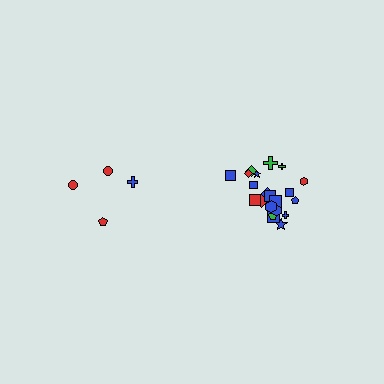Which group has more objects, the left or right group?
The right group.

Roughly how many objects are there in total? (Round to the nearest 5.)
Roughly 25 objects in total.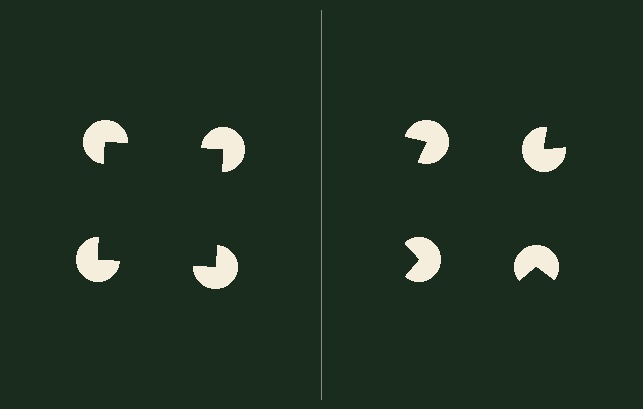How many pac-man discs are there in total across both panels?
8 — 4 on each side.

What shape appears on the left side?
An illusory square.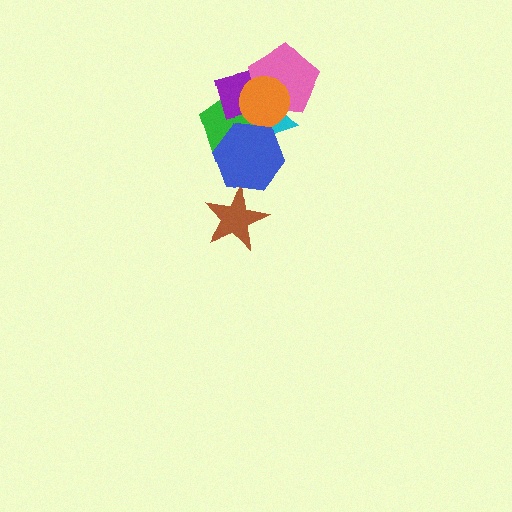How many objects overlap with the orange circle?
4 objects overlap with the orange circle.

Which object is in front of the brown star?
The blue hexagon is in front of the brown star.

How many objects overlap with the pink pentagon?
3 objects overlap with the pink pentagon.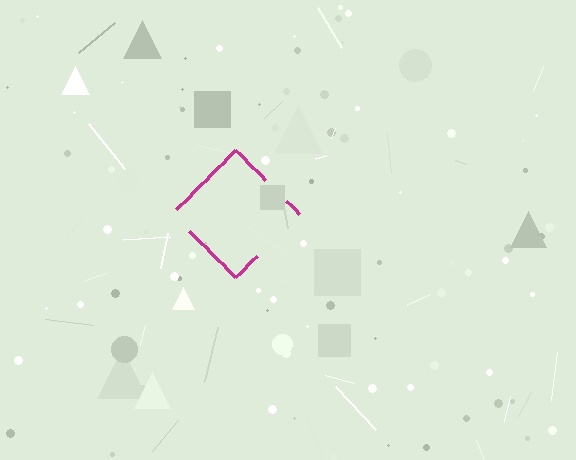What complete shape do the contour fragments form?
The contour fragments form a diamond.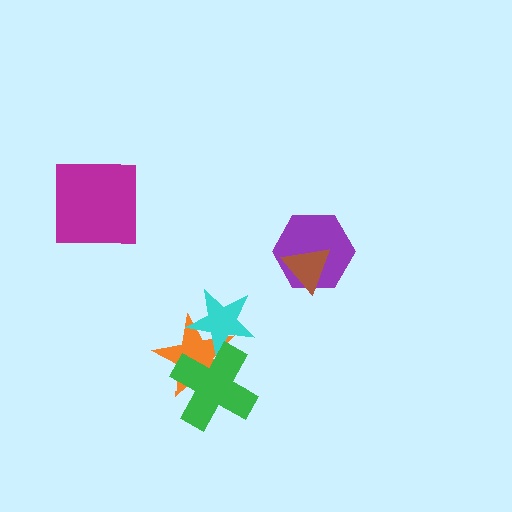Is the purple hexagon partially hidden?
Yes, it is partially covered by another shape.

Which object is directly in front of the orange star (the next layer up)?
The cyan star is directly in front of the orange star.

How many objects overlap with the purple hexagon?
1 object overlaps with the purple hexagon.